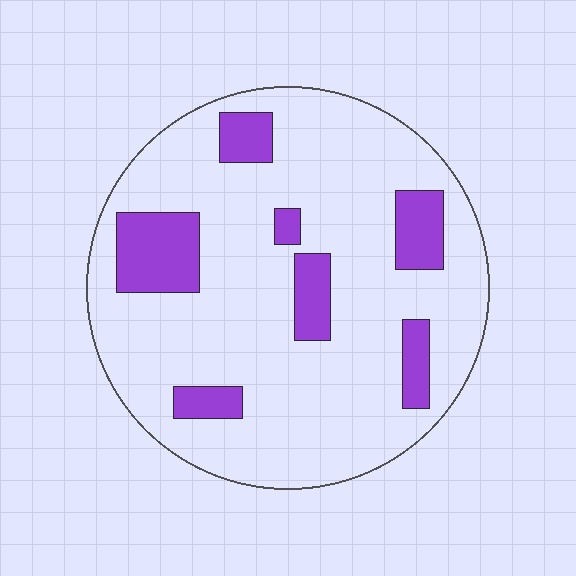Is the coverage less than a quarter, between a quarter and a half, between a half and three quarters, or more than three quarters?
Less than a quarter.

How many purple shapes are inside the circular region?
7.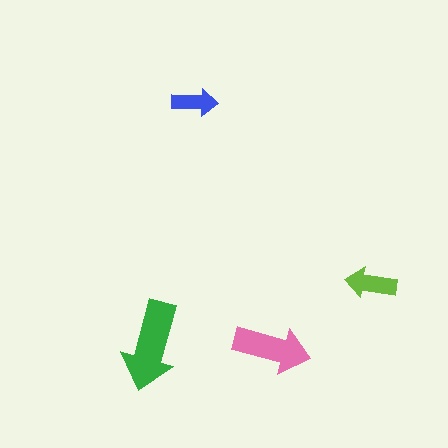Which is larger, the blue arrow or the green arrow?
The green one.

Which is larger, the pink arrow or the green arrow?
The green one.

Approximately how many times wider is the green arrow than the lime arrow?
About 1.5 times wider.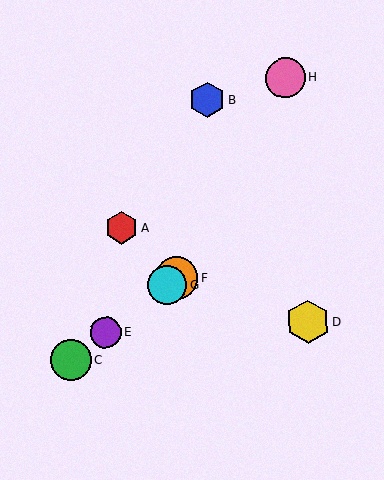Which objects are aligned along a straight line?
Objects C, E, F, G are aligned along a straight line.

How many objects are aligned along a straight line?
4 objects (C, E, F, G) are aligned along a straight line.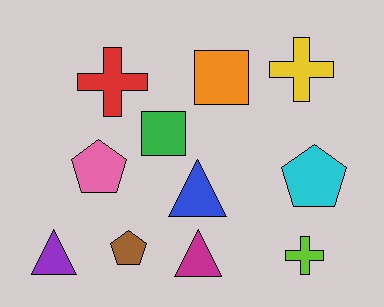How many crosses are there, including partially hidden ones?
There are 3 crosses.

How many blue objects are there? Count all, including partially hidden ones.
There is 1 blue object.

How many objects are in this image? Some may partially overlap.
There are 11 objects.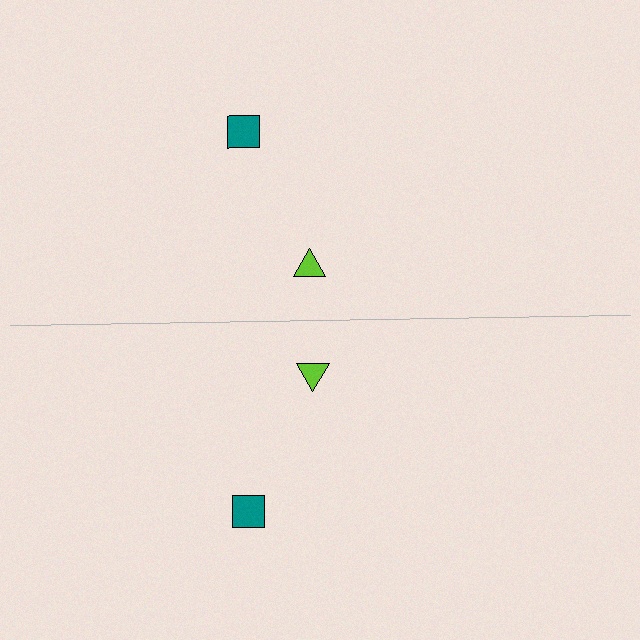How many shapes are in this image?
There are 4 shapes in this image.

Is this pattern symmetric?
Yes, this pattern has bilateral (reflection) symmetry.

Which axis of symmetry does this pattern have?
The pattern has a horizontal axis of symmetry running through the center of the image.